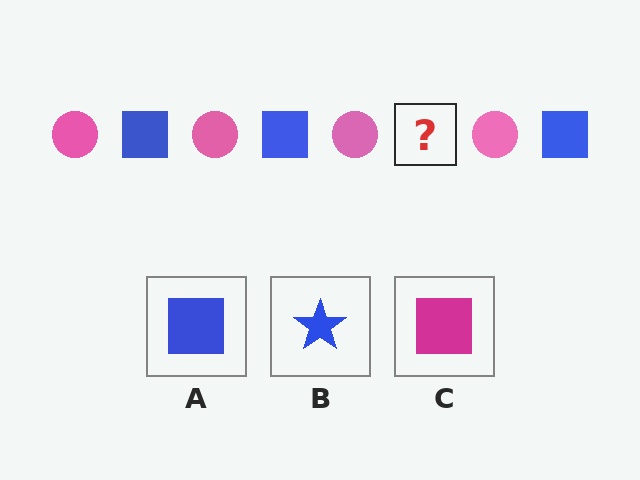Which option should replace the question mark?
Option A.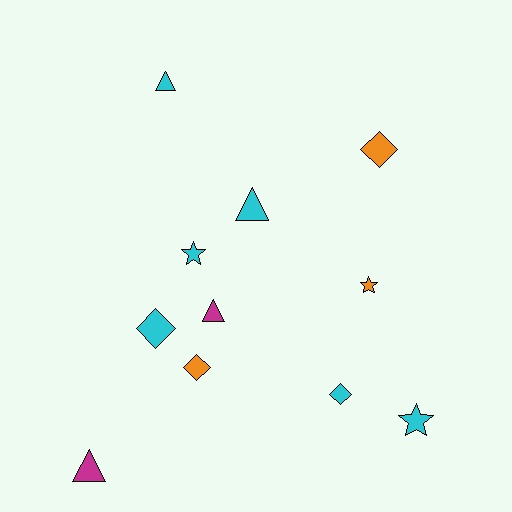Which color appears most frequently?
Cyan, with 6 objects.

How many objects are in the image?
There are 11 objects.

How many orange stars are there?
There is 1 orange star.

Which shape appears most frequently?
Diamond, with 4 objects.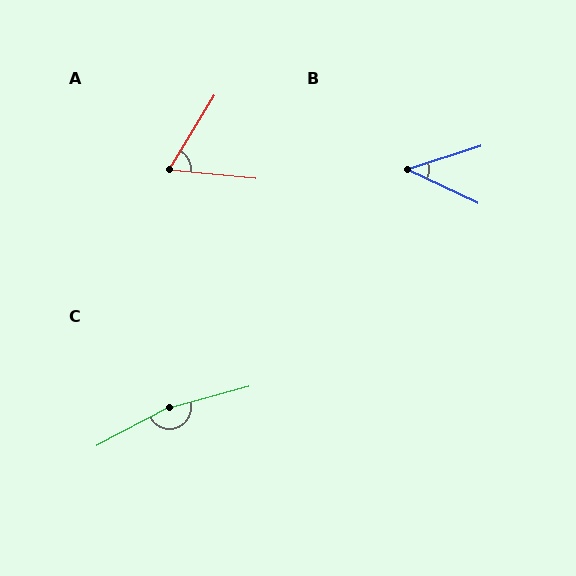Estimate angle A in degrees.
Approximately 64 degrees.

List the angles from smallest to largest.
B (43°), A (64°), C (167°).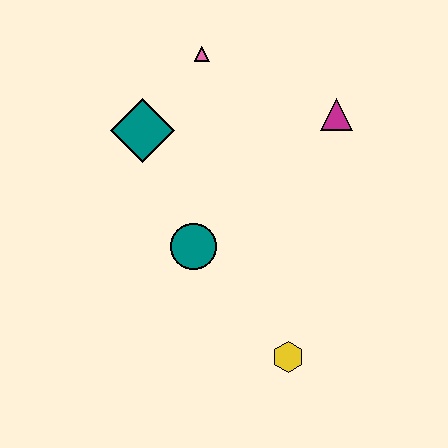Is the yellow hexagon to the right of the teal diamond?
Yes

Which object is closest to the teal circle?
The teal diamond is closest to the teal circle.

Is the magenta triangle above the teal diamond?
Yes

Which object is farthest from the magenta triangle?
The yellow hexagon is farthest from the magenta triangle.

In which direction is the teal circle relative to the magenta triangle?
The teal circle is to the left of the magenta triangle.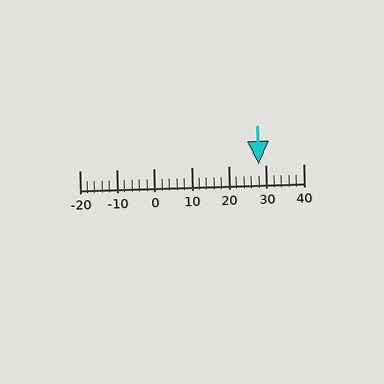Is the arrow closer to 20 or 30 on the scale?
The arrow is closer to 30.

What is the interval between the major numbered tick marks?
The major tick marks are spaced 10 units apart.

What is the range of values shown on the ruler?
The ruler shows values from -20 to 40.